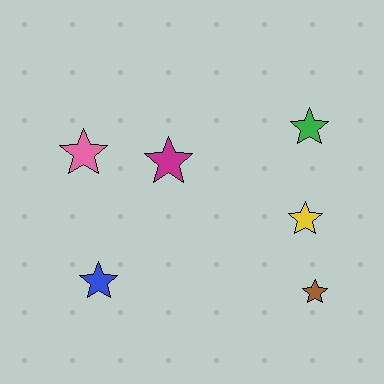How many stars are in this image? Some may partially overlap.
There are 6 stars.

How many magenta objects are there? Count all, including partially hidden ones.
There is 1 magenta object.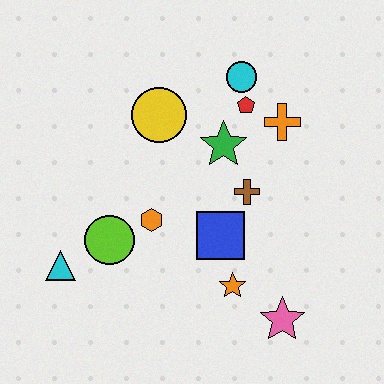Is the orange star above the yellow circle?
No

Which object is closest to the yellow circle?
The green star is closest to the yellow circle.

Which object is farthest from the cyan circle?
The cyan triangle is farthest from the cyan circle.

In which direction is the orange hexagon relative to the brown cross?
The orange hexagon is to the left of the brown cross.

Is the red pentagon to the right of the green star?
Yes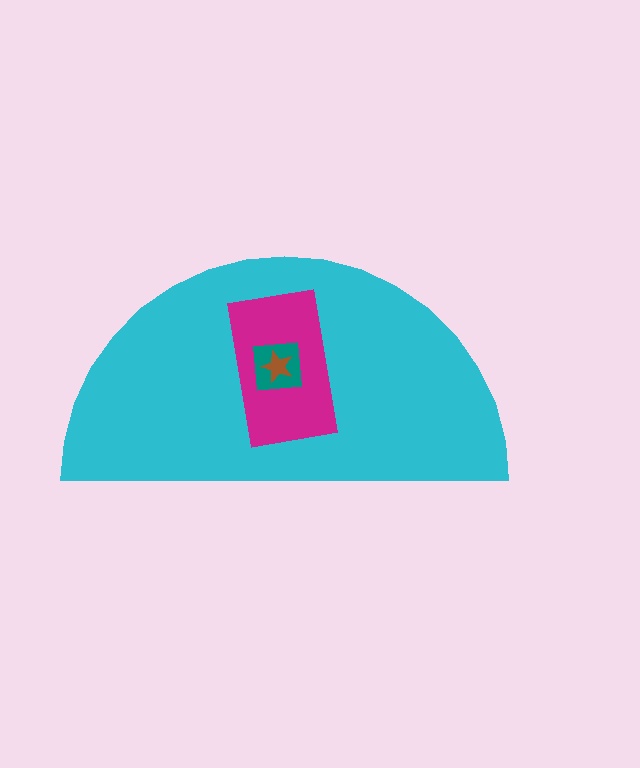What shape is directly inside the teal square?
The brown star.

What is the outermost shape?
The cyan semicircle.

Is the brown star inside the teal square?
Yes.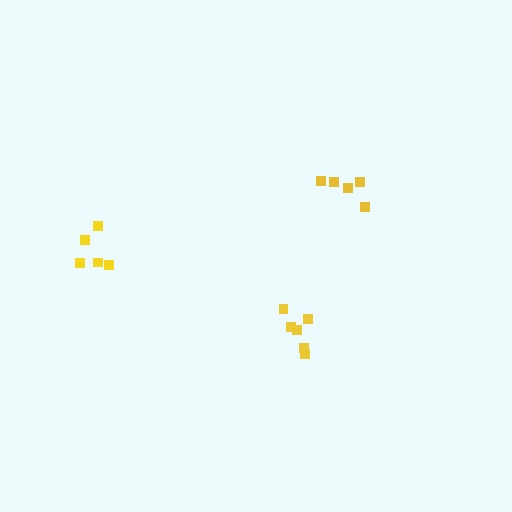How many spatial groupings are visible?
There are 3 spatial groupings.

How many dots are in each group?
Group 1: 5 dots, Group 2: 5 dots, Group 3: 6 dots (16 total).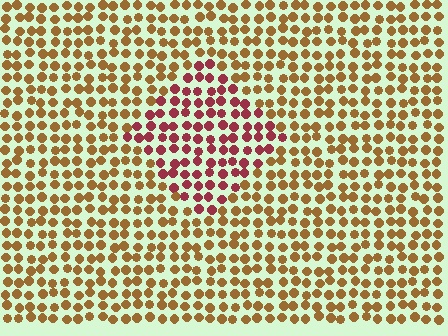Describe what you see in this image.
The image is filled with small brown elements in a uniform arrangement. A diamond-shaped region is visible where the elements are tinted to a slightly different hue, forming a subtle color boundary.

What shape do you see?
I see a diamond.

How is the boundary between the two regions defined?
The boundary is defined purely by a slight shift in hue (about 46 degrees). Spacing, size, and orientation are identical on both sides.